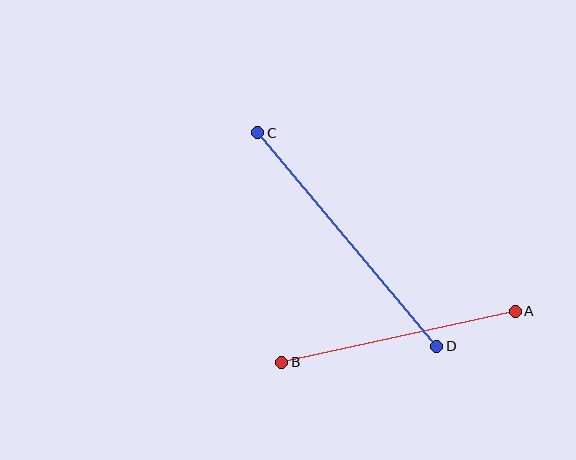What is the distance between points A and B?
The distance is approximately 239 pixels.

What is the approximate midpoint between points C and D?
The midpoint is at approximately (347, 240) pixels.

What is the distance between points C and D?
The distance is approximately 279 pixels.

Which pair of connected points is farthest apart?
Points C and D are farthest apart.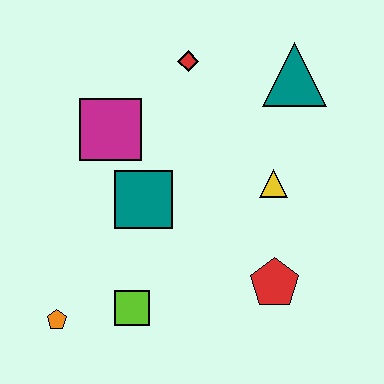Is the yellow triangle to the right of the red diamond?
Yes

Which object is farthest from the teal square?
The teal triangle is farthest from the teal square.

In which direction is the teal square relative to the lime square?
The teal square is above the lime square.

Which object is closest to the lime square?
The orange pentagon is closest to the lime square.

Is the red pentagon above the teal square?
No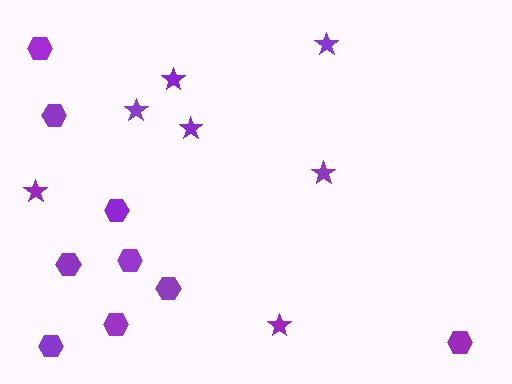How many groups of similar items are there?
There are 2 groups: one group of stars (7) and one group of hexagons (9).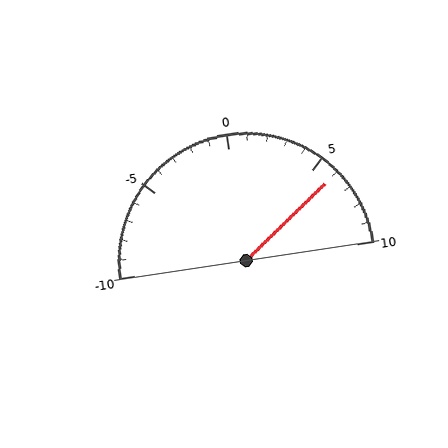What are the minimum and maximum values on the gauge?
The gauge ranges from -10 to 10.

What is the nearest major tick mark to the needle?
The nearest major tick mark is 5.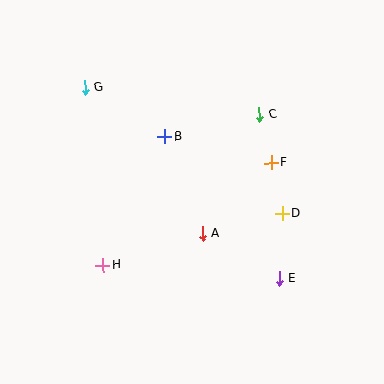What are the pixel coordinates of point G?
Point G is at (85, 87).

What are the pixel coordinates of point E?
Point E is at (279, 278).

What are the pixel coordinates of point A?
Point A is at (203, 233).